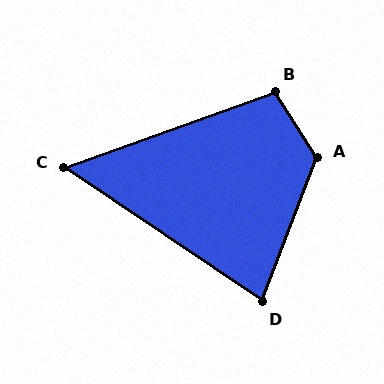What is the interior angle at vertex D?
Approximately 77 degrees (acute).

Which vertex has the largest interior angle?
A, at approximately 126 degrees.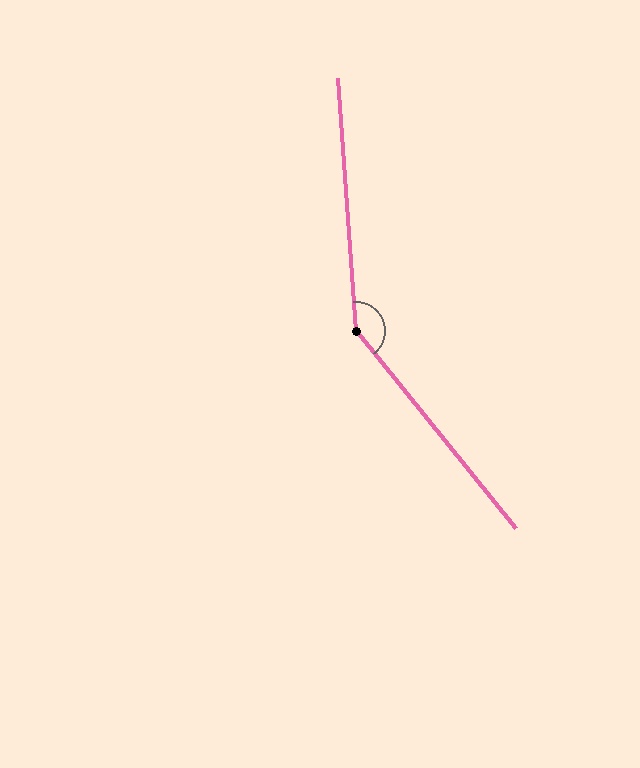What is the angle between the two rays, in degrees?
Approximately 145 degrees.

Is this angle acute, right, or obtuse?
It is obtuse.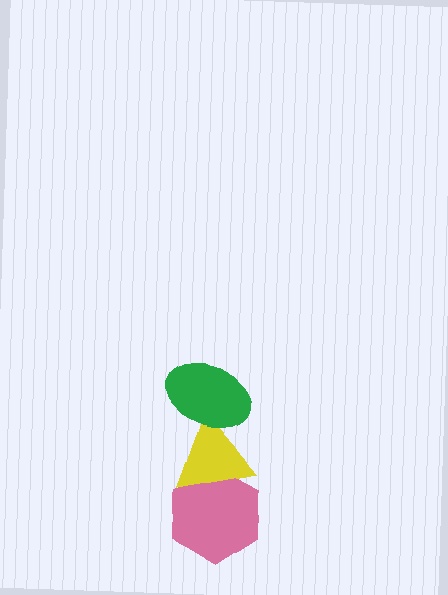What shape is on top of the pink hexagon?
The yellow triangle is on top of the pink hexagon.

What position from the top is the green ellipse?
The green ellipse is 1st from the top.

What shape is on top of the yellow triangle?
The green ellipse is on top of the yellow triangle.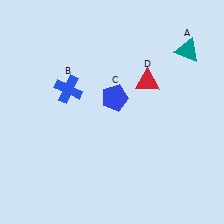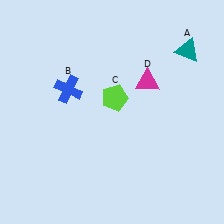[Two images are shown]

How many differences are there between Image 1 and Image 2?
There are 2 differences between the two images.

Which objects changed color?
C changed from blue to lime. D changed from red to magenta.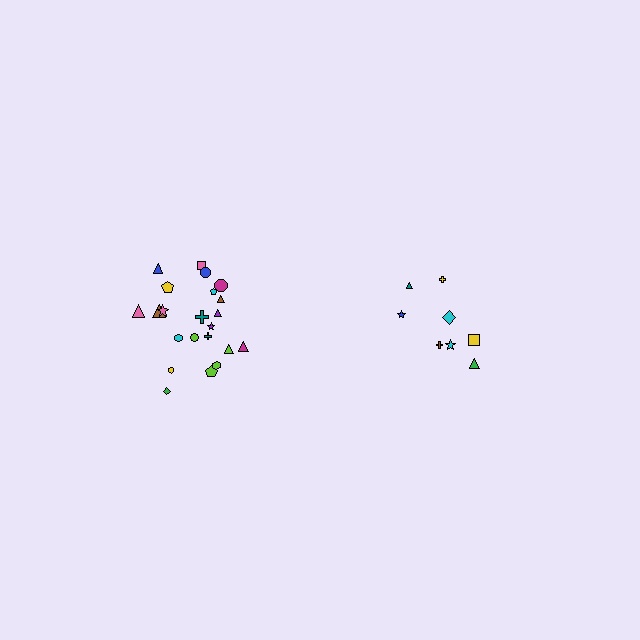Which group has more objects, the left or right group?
The left group.